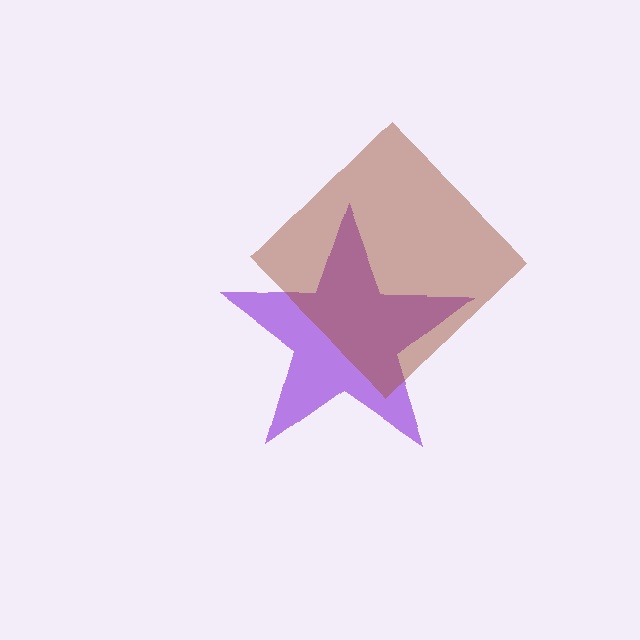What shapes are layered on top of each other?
The layered shapes are: a purple star, a brown diamond.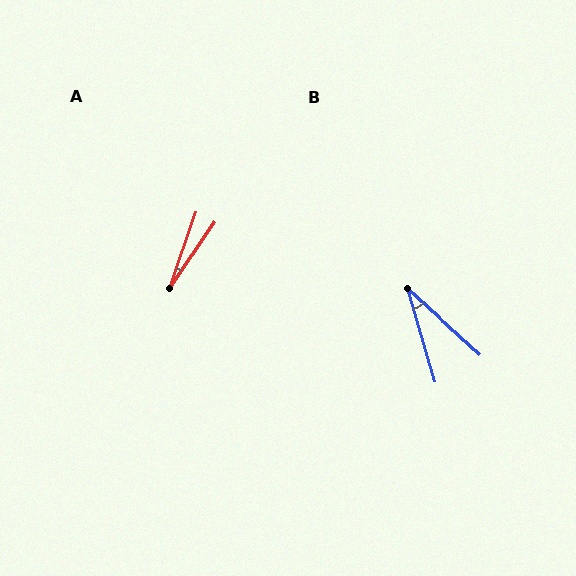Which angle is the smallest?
A, at approximately 15 degrees.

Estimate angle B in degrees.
Approximately 32 degrees.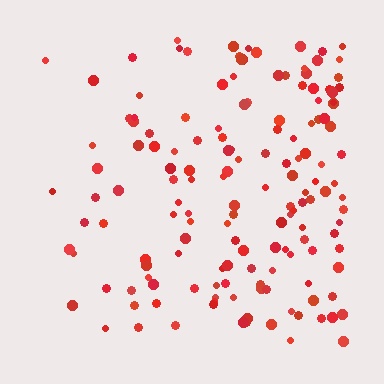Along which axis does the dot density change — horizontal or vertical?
Horizontal.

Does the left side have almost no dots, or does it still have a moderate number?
Still a moderate number, just noticeably fewer than the right.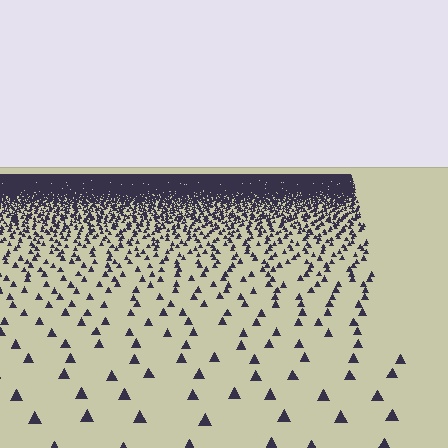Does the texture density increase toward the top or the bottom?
Density increases toward the top.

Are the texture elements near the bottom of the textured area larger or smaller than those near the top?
Larger. Near the bottom, elements are closer to the viewer and appear at a bigger on-screen size.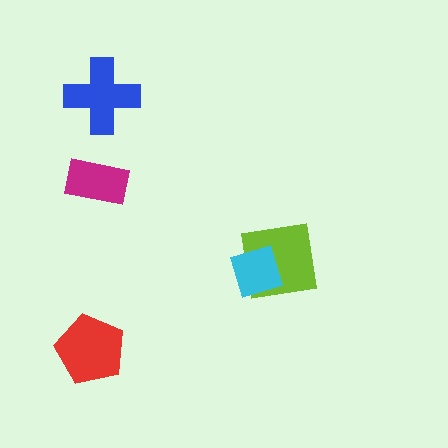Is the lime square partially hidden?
Yes, it is partially covered by another shape.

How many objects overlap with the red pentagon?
0 objects overlap with the red pentagon.